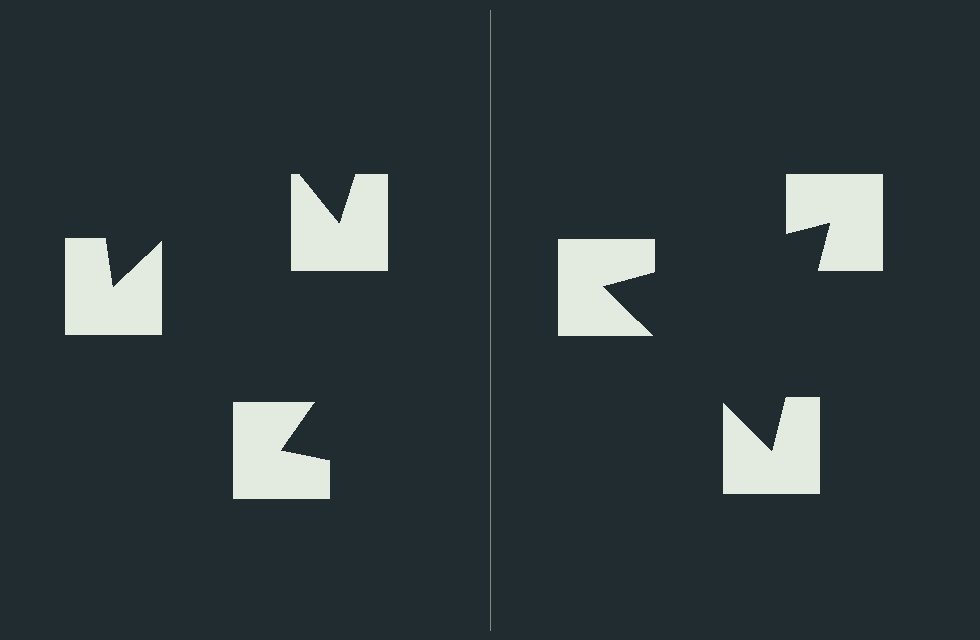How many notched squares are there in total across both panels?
6 — 3 on each side.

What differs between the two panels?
The notched squares are positioned identically on both sides; only the wedge orientations differ. On the right they align to a triangle; on the left they are misaligned.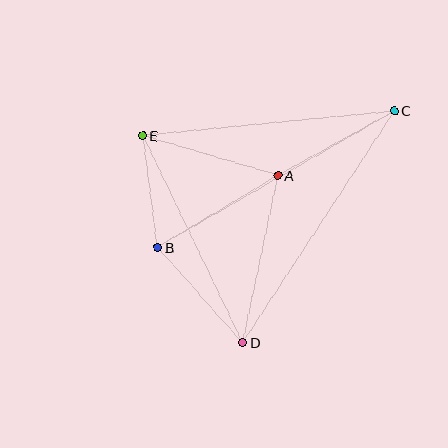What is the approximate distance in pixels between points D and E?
The distance between D and E is approximately 230 pixels.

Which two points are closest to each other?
Points B and E are closest to each other.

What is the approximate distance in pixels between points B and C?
The distance between B and C is approximately 274 pixels.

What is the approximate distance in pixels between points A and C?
The distance between A and C is approximately 133 pixels.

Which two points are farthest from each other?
Points C and D are farthest from each other.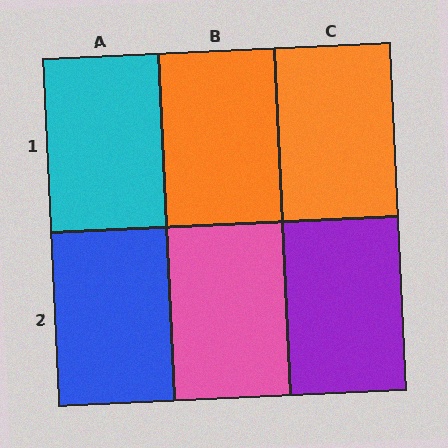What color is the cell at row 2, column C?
Purple.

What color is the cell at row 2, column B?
Pink.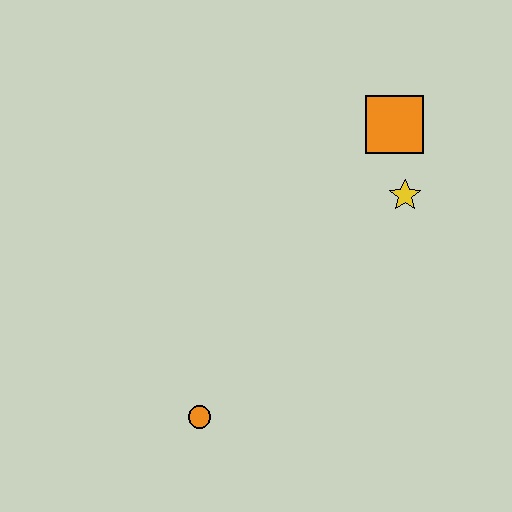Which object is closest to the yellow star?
The orange square is closest to the yellow star.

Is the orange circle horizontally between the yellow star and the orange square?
No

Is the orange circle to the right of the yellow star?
No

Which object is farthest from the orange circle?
The orange square is farthest from the orange circle.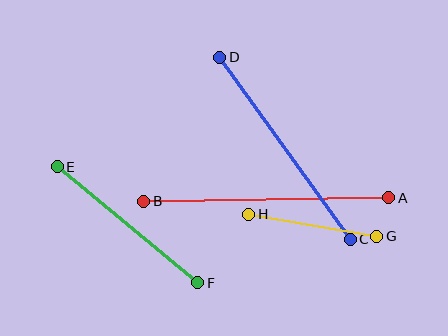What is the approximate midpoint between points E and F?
The midpoint is at approximately (128, 225) pixels.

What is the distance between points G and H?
The distance is approximately 130 pixels.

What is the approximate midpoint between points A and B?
The midpoint is at approximately (266, 199) pixels.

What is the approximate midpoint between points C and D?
The midpoint is at approximately (285, 148) pixels.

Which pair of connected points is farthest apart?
Points A and B are farthest apart.